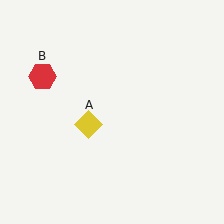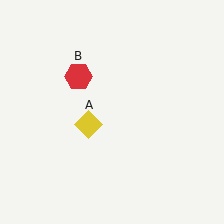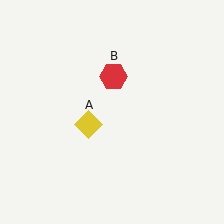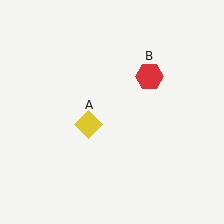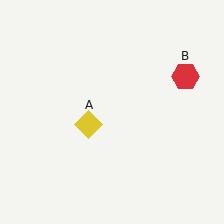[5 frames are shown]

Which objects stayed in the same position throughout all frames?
Yellow diamond (object A) remained stationary.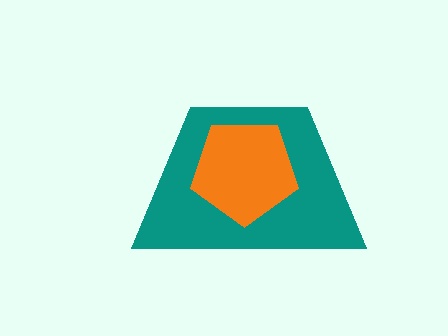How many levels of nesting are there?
2.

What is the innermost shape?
The orange pentagon.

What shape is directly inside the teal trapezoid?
The orange pentagon.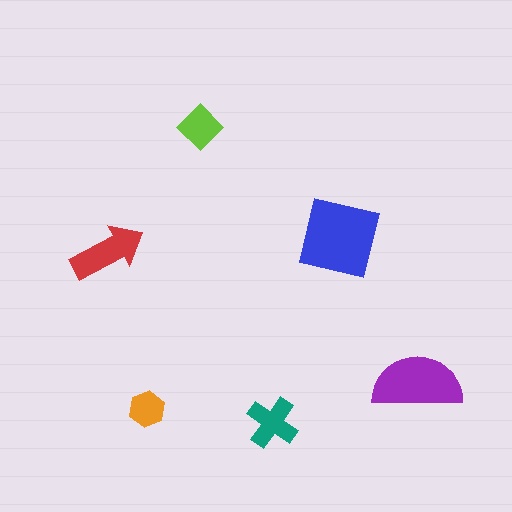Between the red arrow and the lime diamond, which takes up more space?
The red arrow.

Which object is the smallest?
The orange hexagon.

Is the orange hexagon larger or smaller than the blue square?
Smaller.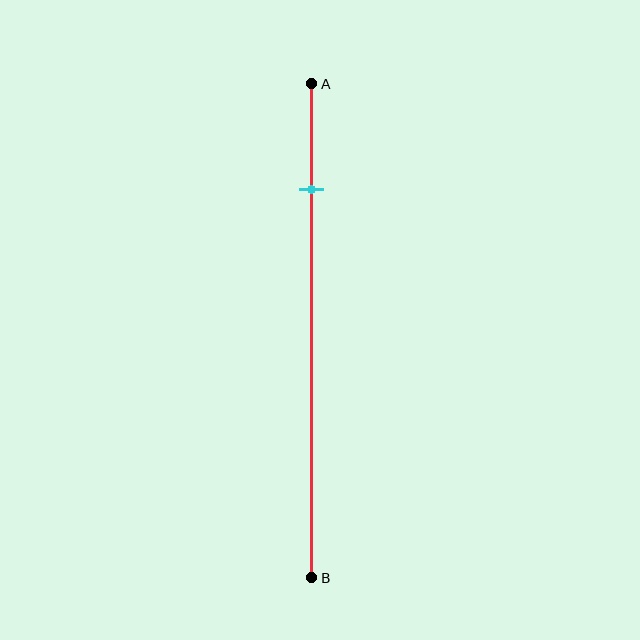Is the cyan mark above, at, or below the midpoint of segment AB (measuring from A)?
The cyan mark is above the midpoint of segment AB.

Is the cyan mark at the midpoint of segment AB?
No, the mark is at about 20% from A, not at the 50% midpoint.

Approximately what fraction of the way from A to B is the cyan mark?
The cyan mark is approximately 20% of the way from A to B.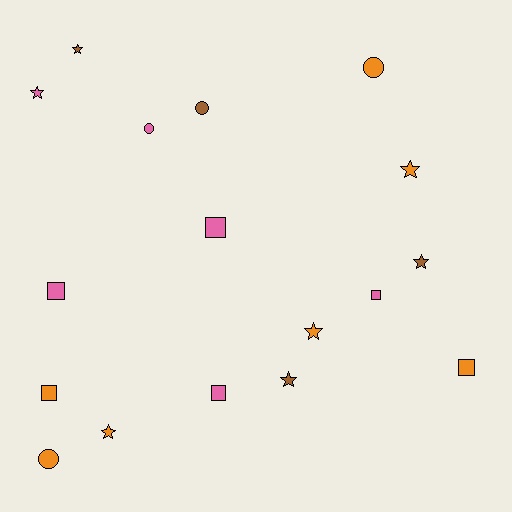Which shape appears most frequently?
Star, with 7 objects.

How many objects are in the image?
There are 17 objects.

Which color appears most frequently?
Orange, with 7 objects.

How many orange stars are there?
There are 3 orange stars.